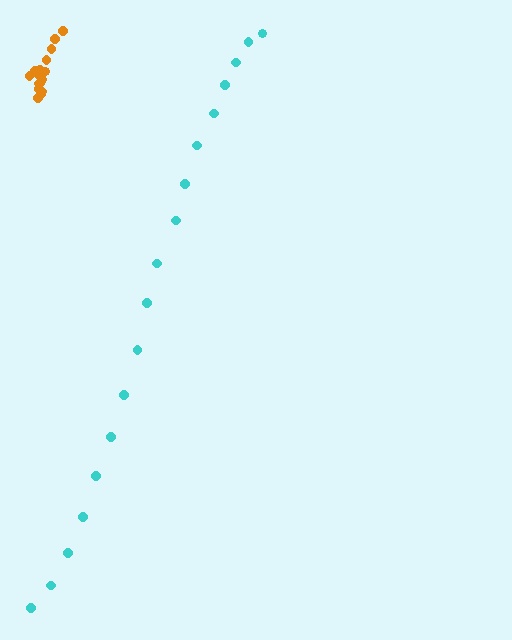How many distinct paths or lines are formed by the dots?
There are 2 distinct paths.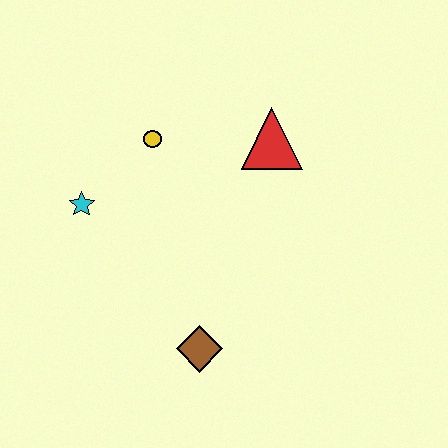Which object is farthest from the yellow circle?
The brown diamond is farthest from the yellow circle.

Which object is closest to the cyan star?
The yellow circle is closest to the cyan star.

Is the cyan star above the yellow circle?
No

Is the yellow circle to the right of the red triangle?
No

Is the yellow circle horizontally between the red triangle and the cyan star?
Yes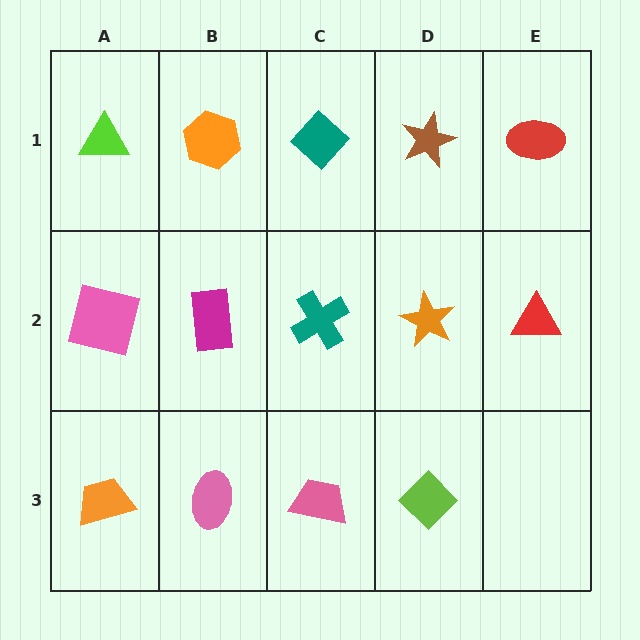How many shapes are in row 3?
4 shapes.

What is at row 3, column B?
A pink ellipse.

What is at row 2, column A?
A pink square.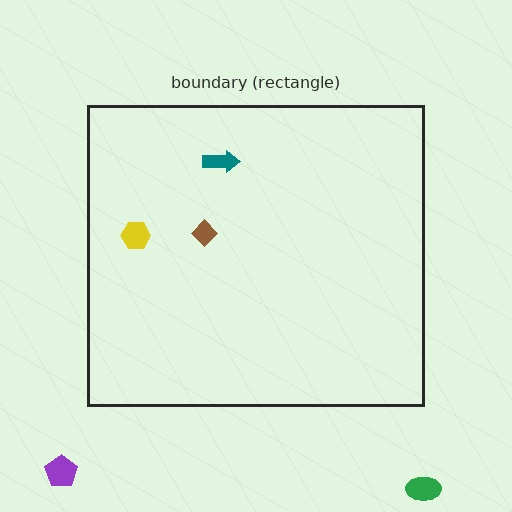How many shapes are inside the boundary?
3 inside, 2 outside.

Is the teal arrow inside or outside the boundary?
Inside.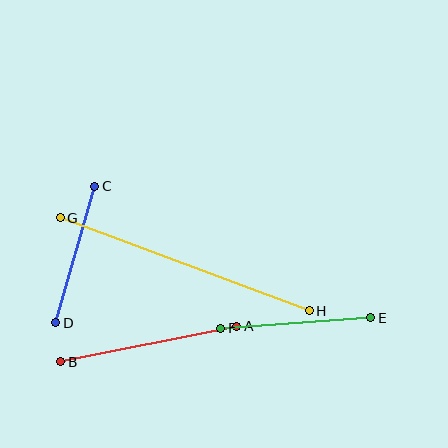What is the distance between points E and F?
The distance is approximately 150 pixels.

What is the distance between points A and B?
The distance is approximately 180 pixels.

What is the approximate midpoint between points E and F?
The midpoint is at approximately (296, 323) pixels.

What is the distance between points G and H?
The distance is approximately 266 pixels.